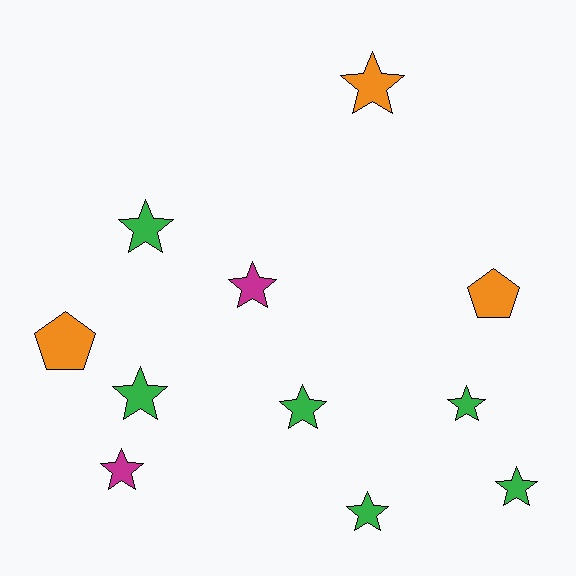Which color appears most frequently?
Green, with 6 objects.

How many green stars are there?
There are 6 green stars.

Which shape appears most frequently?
Star, with 9 objects.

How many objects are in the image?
There are 11 objects.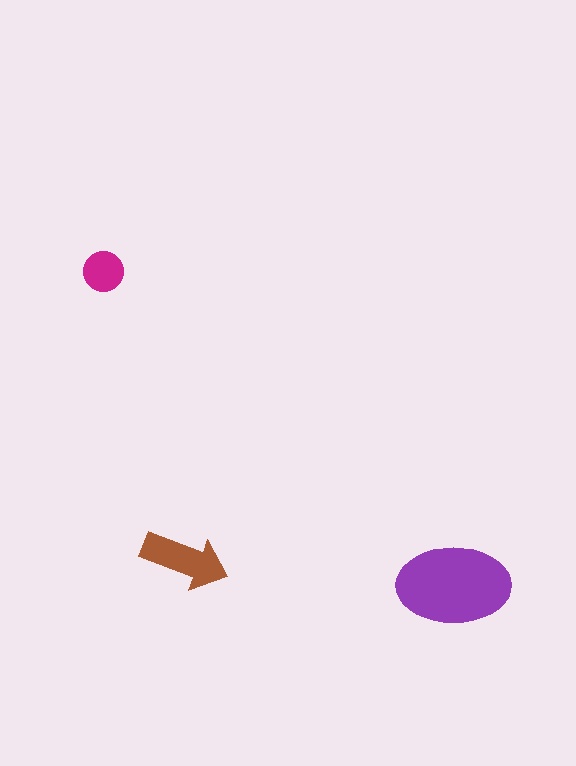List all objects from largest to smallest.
The purple ellipse, the brown arrow, the magenta circle.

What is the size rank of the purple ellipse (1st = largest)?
1st.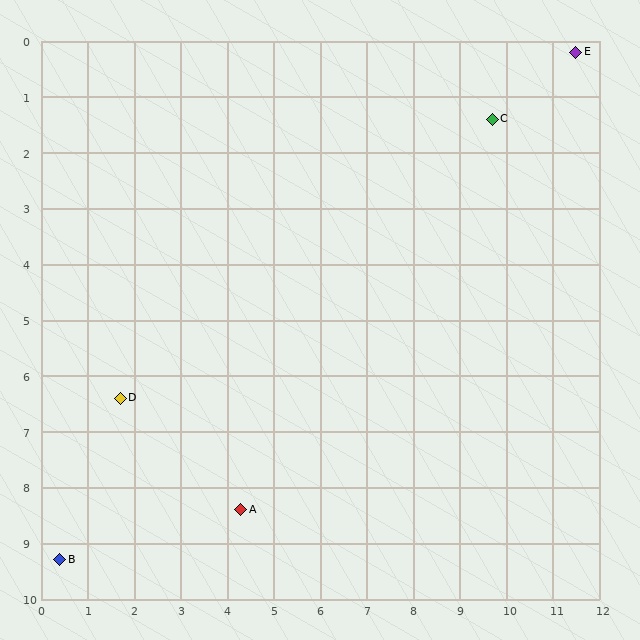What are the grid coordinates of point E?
Point E is at approximately (11.5, 0.2).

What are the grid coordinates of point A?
Point A is at approximately (4.3, 8.4).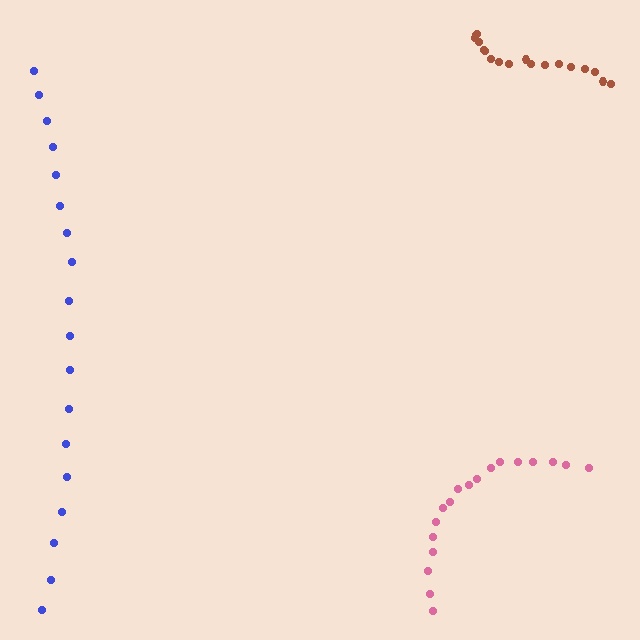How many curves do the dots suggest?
There are 3 distinct paths.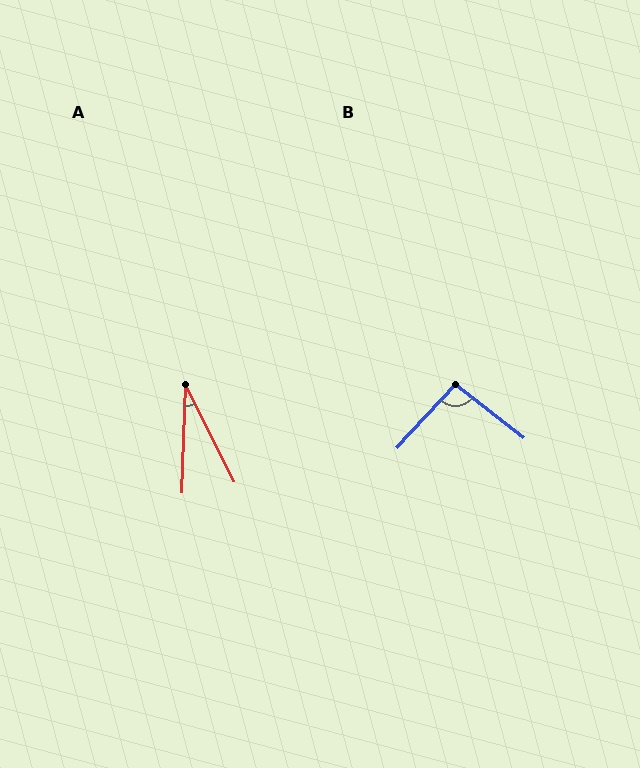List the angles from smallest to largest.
A (28°), B (94°).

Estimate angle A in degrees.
Approximately 28 degrees.